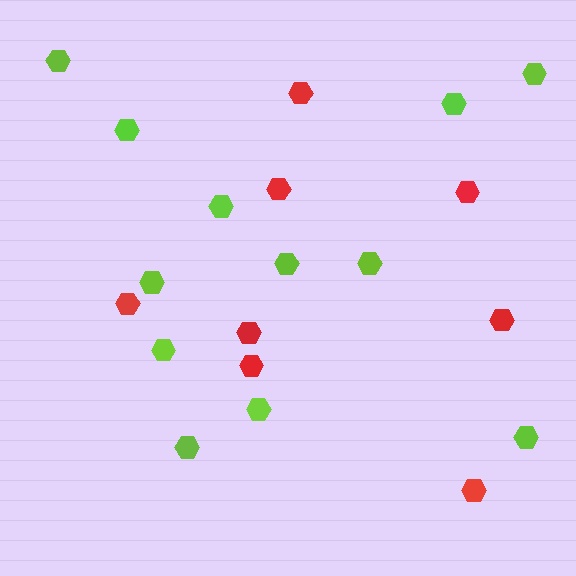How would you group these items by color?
There are 2 groups: one group of red hexagons (8) and one group of lime hexagons (12).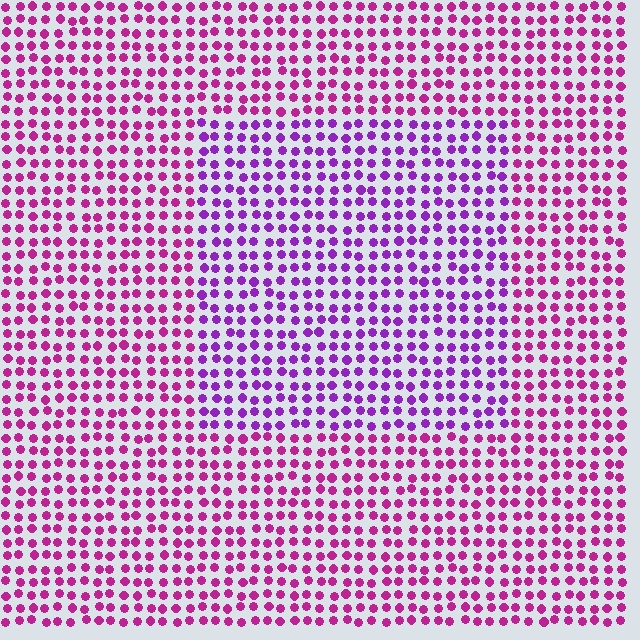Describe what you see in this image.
The image is filled with small magenta elements in a uniform arrangement. A rectangle-shaped region is visible where the elements are tinted to a slightly different hue, forming a subtle color boundary.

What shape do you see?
I see a rectangle.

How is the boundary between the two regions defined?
The boundary is defined purely by a slight shift in hue (about 34 degrees). Spacing, size, and orientation are identical on both sides.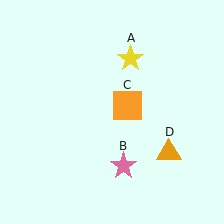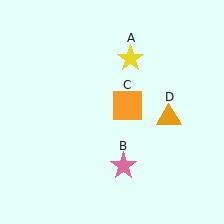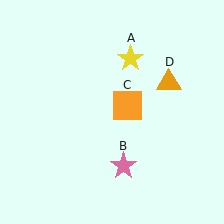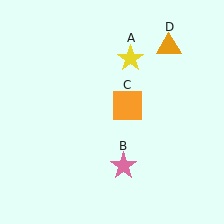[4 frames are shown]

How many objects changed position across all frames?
1 object changed position: orange triangle (object D).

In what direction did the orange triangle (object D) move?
The orange triangle (object D) moved up.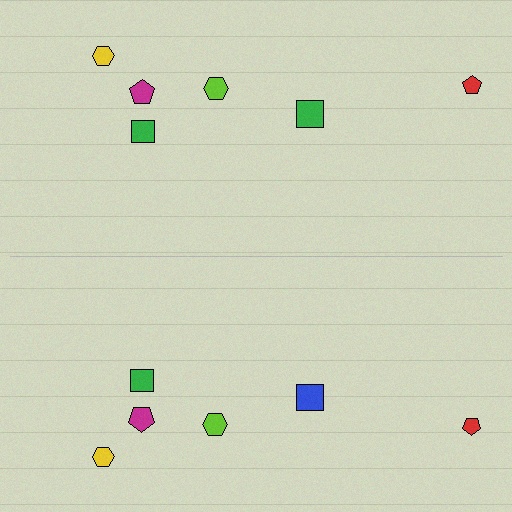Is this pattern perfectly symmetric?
No, the pattern is not perfectly symmetric. The blue square on the bottom side breaks the symmetry — its mirror counterpart is green.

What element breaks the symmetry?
The blue square on the bottom side breaks the symmetry — its mirror counterpart is green.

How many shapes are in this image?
There are 12 shapes in this image.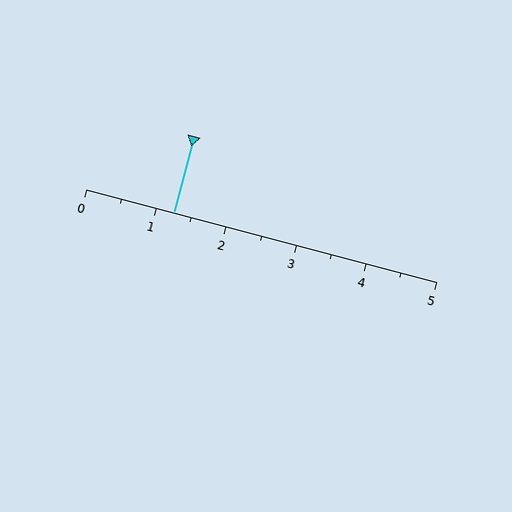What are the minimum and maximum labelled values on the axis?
The axis runs from 0 to 5.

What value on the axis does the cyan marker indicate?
The marker indicates approximately 1.2.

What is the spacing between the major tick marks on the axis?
The major ticks are spaced 1 apart.